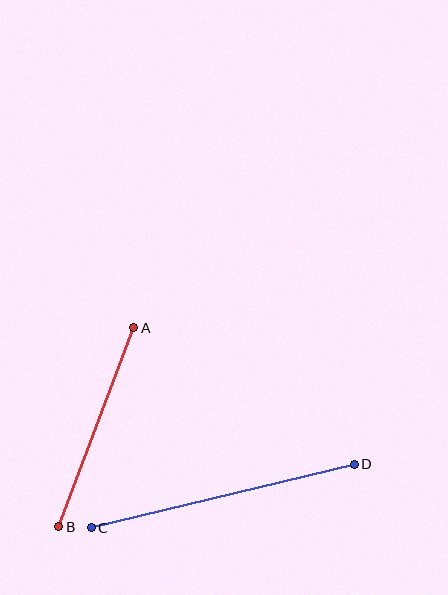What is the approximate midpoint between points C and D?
The midpoint is at approximately (223, 496) pixels.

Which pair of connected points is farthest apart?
Points C and D are farthest apart.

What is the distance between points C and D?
The distance is approximately 271 pixels.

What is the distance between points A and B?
The distance is approximately 213 pixels.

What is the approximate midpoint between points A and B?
The midpoint is at approximately (96, 427) pixels.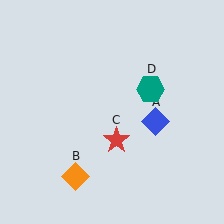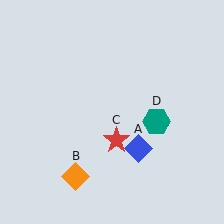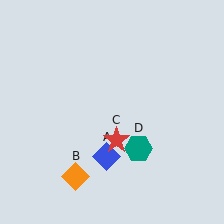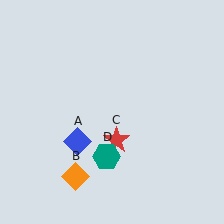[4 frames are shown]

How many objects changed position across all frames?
2 objects changed position: blue diamond (object A), teal hexagon (object D).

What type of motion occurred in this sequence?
The blue diamond (object A), teal hexagon (object D) rotated clockwise around the center of the scene.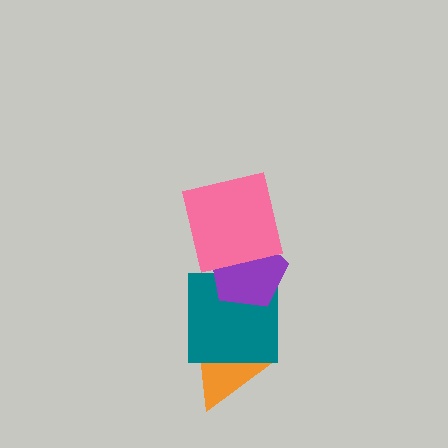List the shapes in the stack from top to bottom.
From top to bottom: the pink square, the purple pentagon, the teal square, the orange triangle.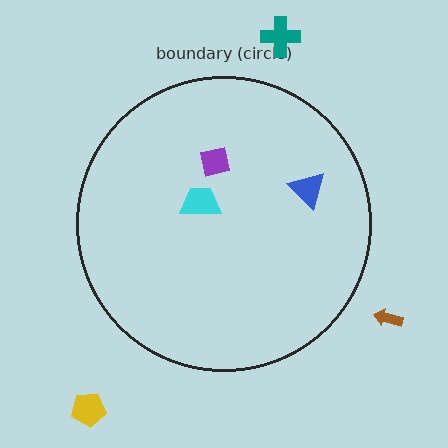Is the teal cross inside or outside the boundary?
Outside.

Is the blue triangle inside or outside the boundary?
Inside.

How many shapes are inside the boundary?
3 inside, 3 outside.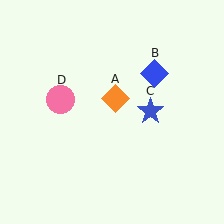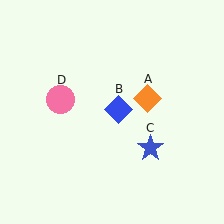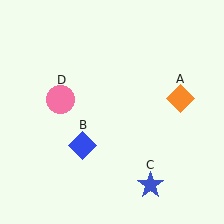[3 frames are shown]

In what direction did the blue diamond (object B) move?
The blue diamond (object B) moved down and to the left.